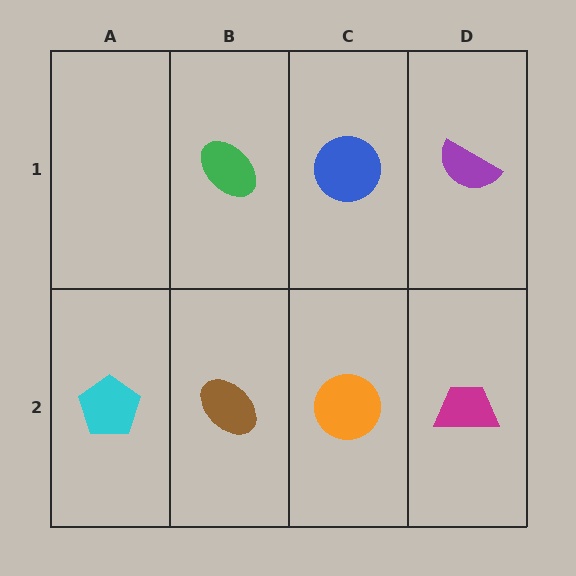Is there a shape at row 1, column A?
No, that cell is empty.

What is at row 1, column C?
A blue circle.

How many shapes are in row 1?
3 shapes.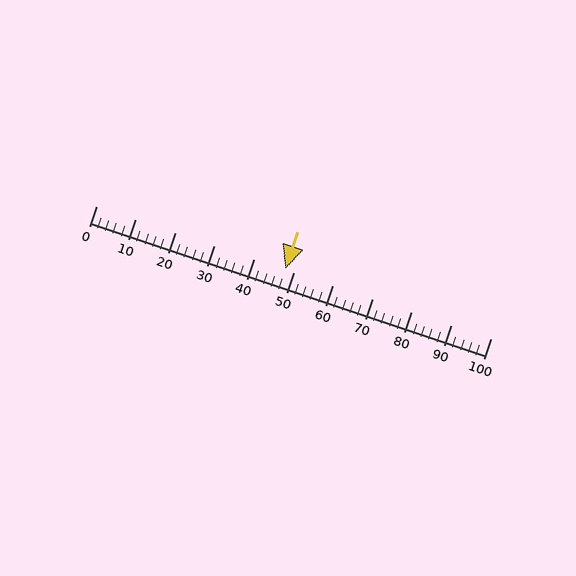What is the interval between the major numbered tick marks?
The major tick marks are spaced 10 units apart.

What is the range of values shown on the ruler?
The ruler shows values from 0 to 100.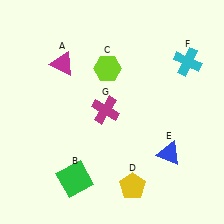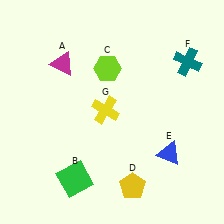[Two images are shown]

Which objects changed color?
F changed from cyan to teal. G changed from magenta to yellow.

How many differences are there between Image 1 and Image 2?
There are 2 differences between the two images.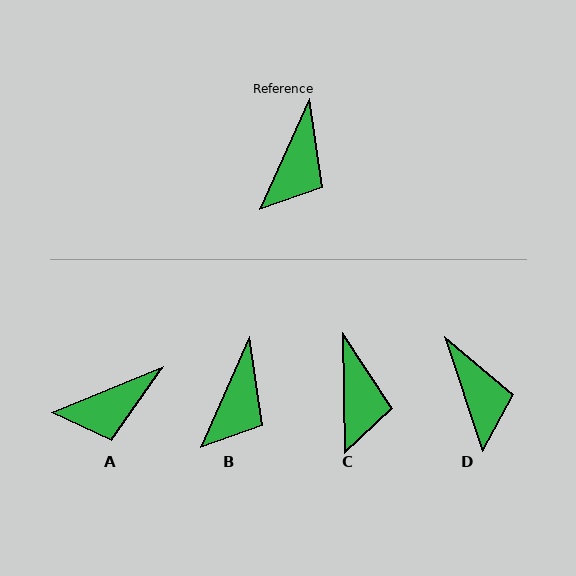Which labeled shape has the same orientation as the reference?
B.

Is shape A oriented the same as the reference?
No, it is off by about 44 degrees.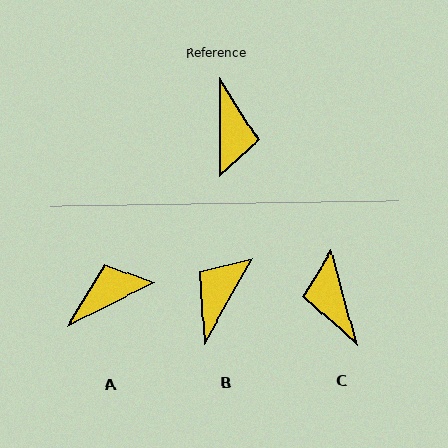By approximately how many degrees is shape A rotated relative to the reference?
Approximately 117 degrees counter-clockwise.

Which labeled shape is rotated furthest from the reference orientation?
C, about 164 degrees away.